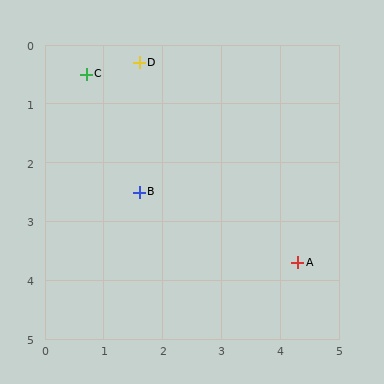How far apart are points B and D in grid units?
Points B and D are about 2.2 grid units apart.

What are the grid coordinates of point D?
Point D is at approximately (1.6, 0.3).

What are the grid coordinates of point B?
Point B is at approximately (1.6, 2.5).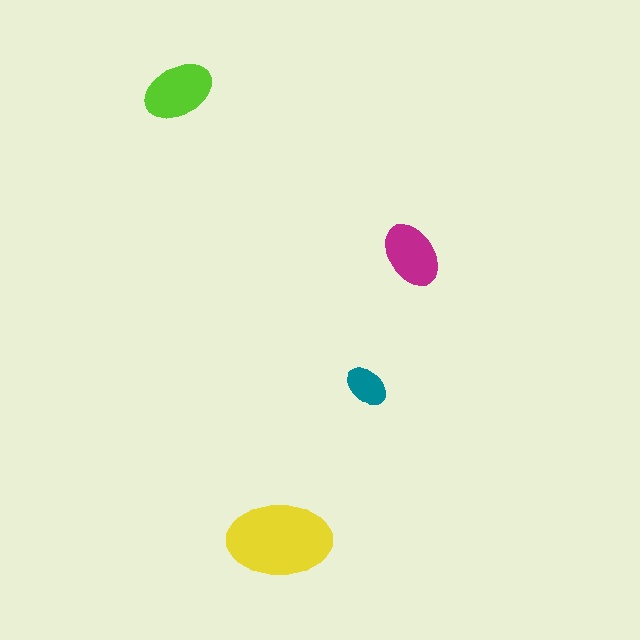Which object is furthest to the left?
The lime ellipse is leftmost.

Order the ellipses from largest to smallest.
the yellow one, the lime one, the magenta one, the teal one.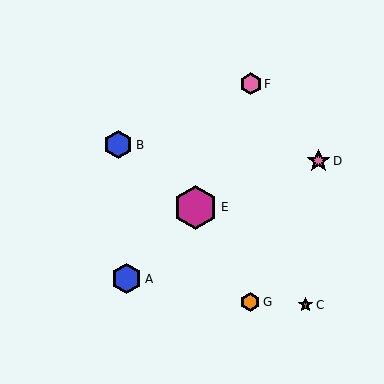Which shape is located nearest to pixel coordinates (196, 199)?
The magenta hexagon (labeled E) at (196, 207) is nearest to that location.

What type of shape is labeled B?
Shape B is a blue hexagon.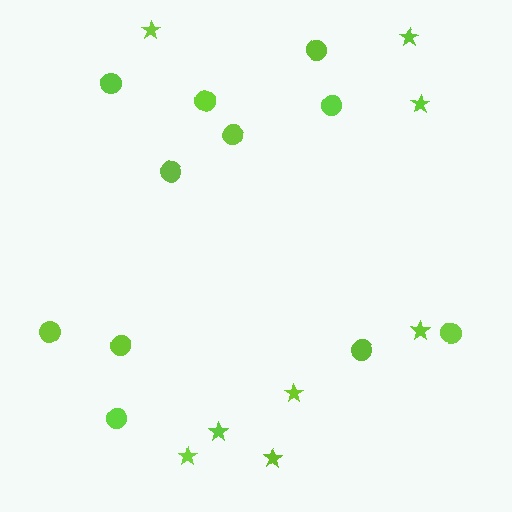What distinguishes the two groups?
There are 2 groups: one group of circles (11) and one group of stars (8).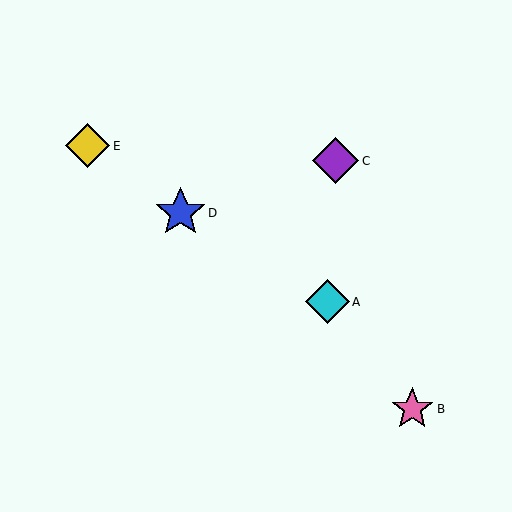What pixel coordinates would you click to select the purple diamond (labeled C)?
Click at (336, 161) to select the purple diamond C.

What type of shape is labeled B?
Shape B is a pink star.